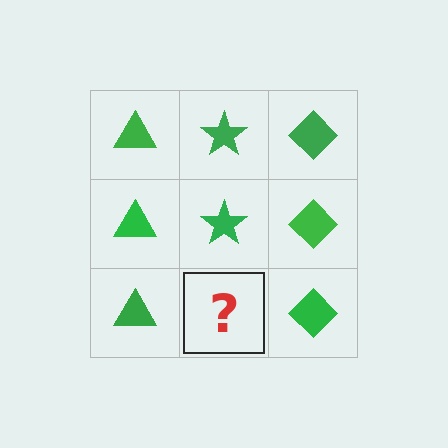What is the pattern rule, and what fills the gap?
The rule is that each column has a consistent shape. The gap should be filled with a green star.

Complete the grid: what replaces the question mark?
The question mark should be replaced with a green star.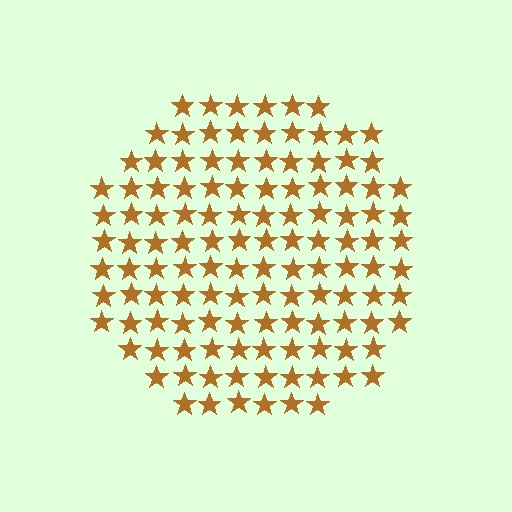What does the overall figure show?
The overall figure shows a circle.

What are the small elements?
The small elements are stars.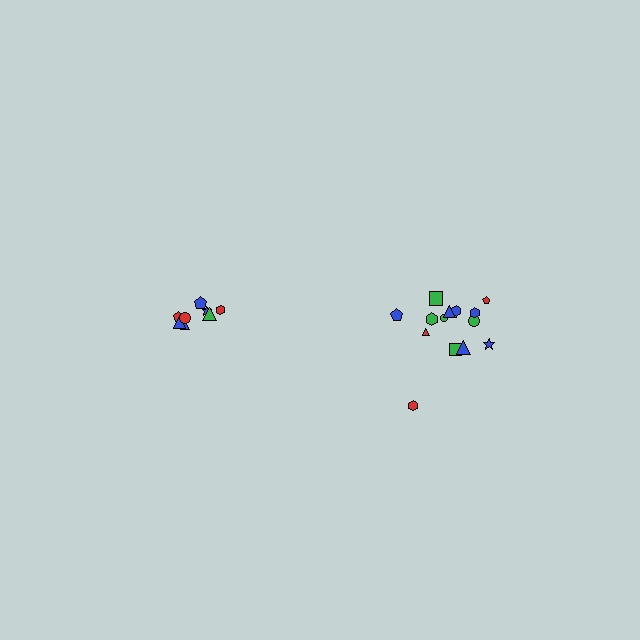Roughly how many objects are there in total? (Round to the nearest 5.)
Roughly 25 objects in total.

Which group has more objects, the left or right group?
The right group.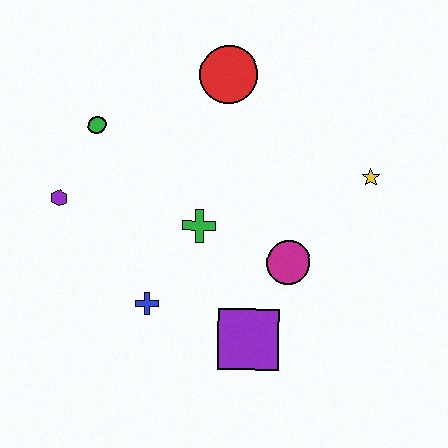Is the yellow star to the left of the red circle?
No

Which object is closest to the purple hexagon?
The green circle is closest to the purple hexagon.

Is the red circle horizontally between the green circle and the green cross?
No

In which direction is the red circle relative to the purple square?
The red circle is above the purple square.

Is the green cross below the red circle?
Yes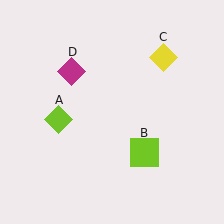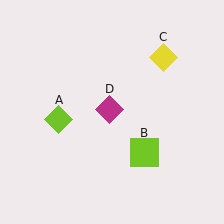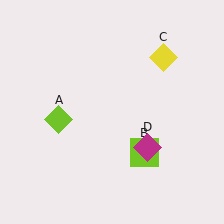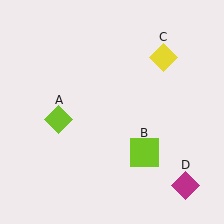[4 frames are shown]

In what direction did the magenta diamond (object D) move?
The magenta diamond (object D) moved down and to the right.